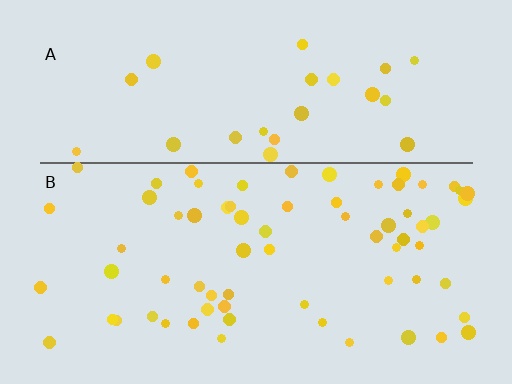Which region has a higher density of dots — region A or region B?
B (the bottom).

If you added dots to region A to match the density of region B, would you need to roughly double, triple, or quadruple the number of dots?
Approximately double.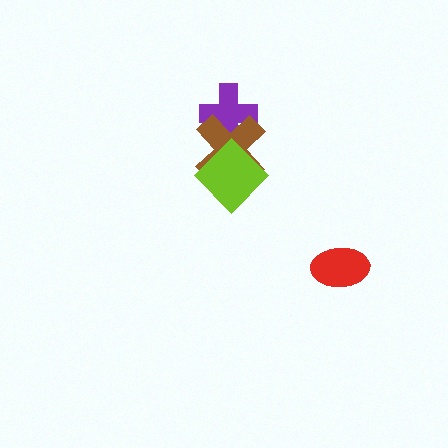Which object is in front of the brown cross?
The lime diamond is in front of the brown cross.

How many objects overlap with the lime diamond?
1 object overlaps with the lime diamond.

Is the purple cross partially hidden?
Yes, it is partially covered by another shape.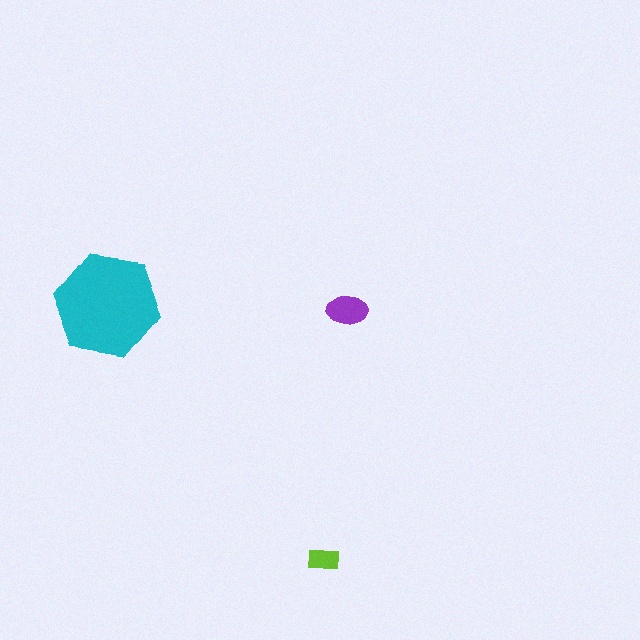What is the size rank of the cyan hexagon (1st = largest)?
1st.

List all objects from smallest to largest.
The lime rectangle, the purple ellipse, the cyan hexagon.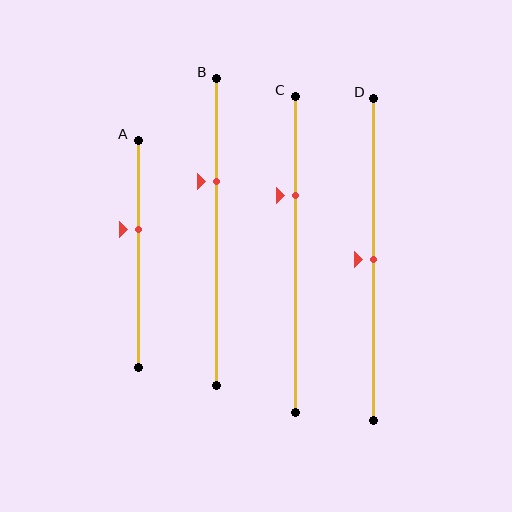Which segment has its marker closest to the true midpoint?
Segment D has its marker closest to the true midpoint.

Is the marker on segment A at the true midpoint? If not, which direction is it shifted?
No, the marker on segment A is shifted upward by about 11% of the segment length.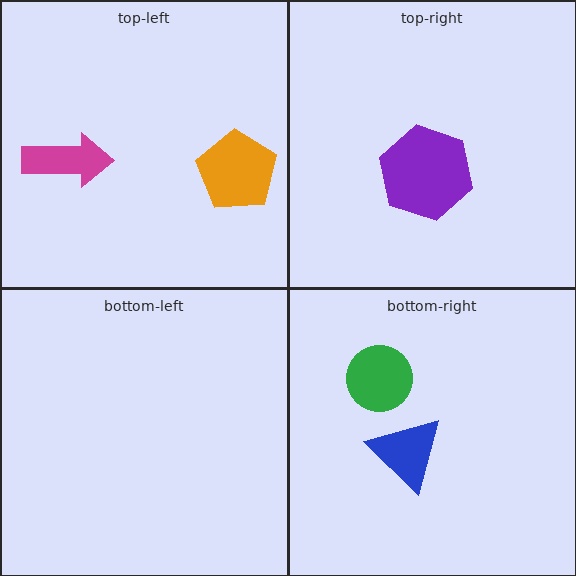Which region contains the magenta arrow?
The top-left region.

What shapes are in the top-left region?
The orange pentagon, the magenta arrow.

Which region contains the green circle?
The bottom-right region.